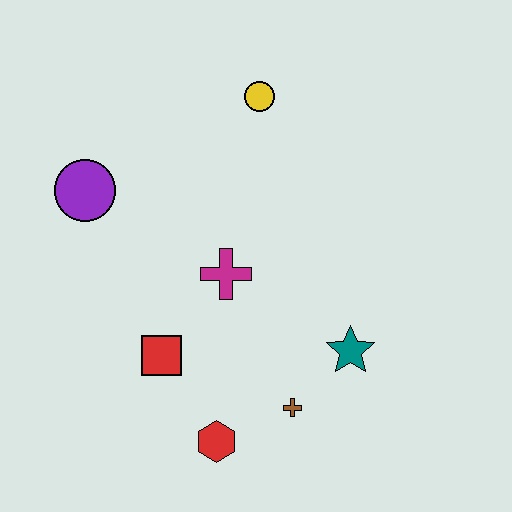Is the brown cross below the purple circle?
Yes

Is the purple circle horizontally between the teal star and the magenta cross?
No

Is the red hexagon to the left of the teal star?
Yes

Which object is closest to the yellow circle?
The magenta cross is closest to the yellow circle.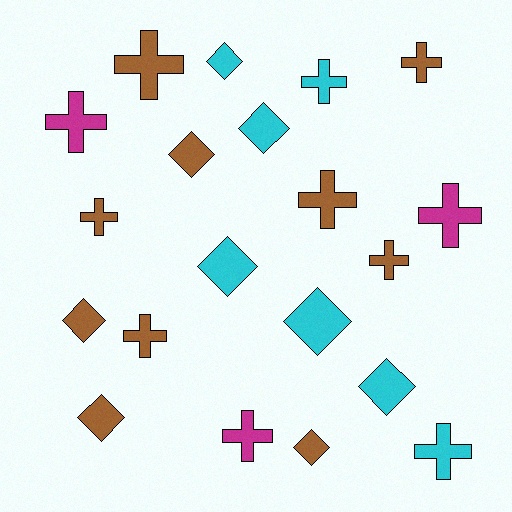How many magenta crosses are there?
There are 3 magenta crosses.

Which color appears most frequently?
Brown, with 10 objects.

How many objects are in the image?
There are 20 objects.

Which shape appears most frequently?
Cross, with 11 objects.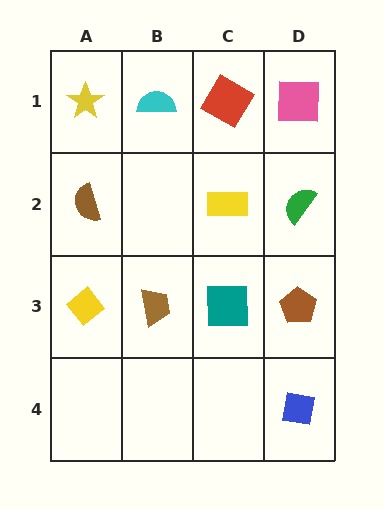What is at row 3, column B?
A brown trapezoid.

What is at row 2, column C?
A yellow rectangle.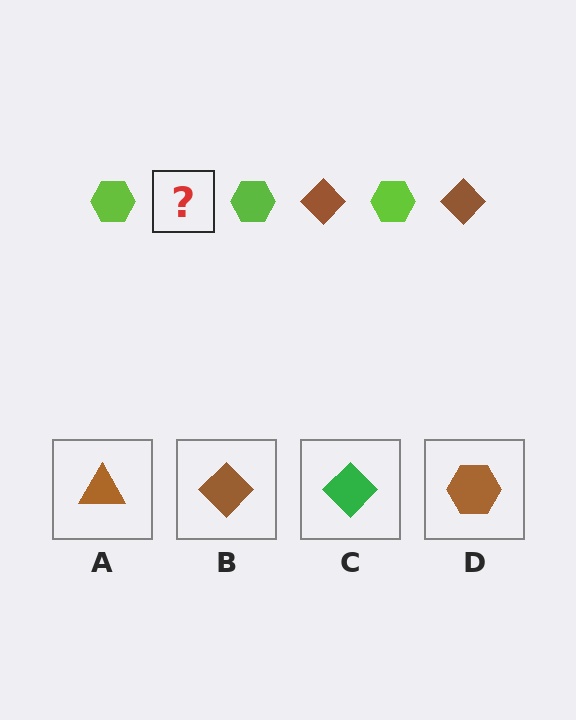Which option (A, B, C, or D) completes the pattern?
B.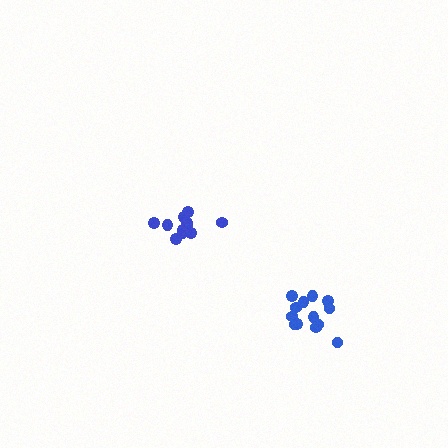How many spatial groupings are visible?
There are 2 spatial groupings.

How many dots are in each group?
Group 1: 12 dots, Group 2: 13 dots (25 total).